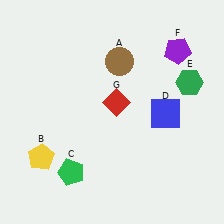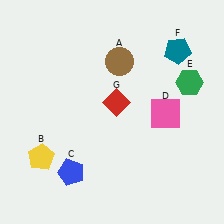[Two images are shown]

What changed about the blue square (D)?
In Image 1, D is blue. In Image 2, it changed to pink.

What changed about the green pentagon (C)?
In Image 1, C is green. In Image 2, it changed to blue.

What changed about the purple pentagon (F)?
In Image 1, F is purple. In Image 2, it changed to teal.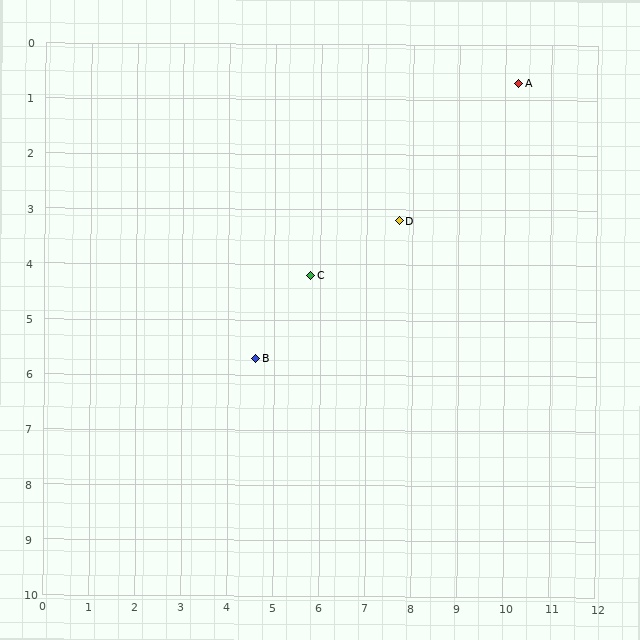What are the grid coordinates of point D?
Point D is at approximately (7.7, 3.2).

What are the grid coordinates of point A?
Point A is at approximately (10.3, 0.7).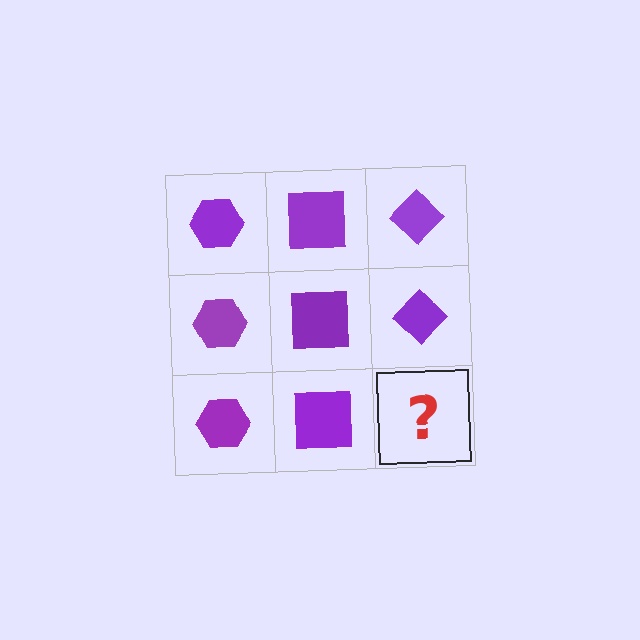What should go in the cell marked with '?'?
The missing cell should contain a purple diamond.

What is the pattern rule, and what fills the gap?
The rule is that each column has a consistent shape. The gap should be filled with a purple diamond.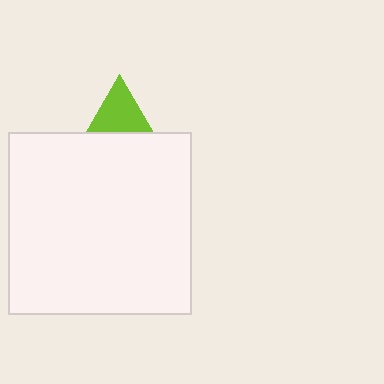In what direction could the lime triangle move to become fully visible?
The lime triangle could move up. That would shift it out from behind the white square entirely.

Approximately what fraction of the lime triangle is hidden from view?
Roughly 68% of the lime triangle is hidden behind the white square.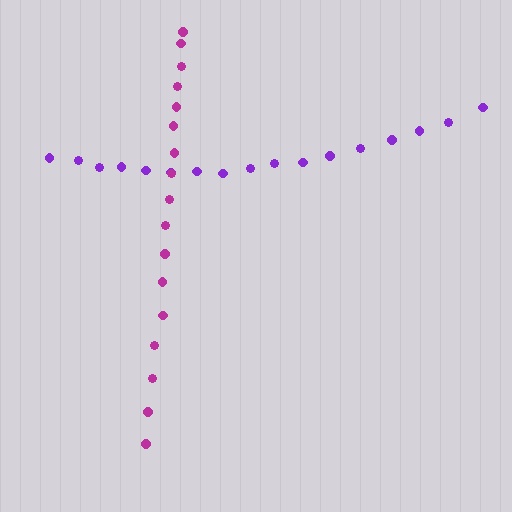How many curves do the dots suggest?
There are 2 distinct paths.